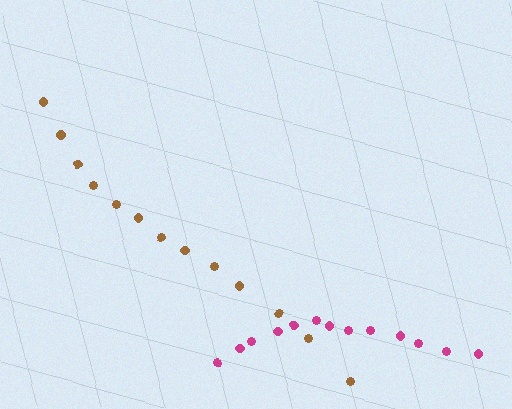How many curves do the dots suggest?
There are 2 distinct paths.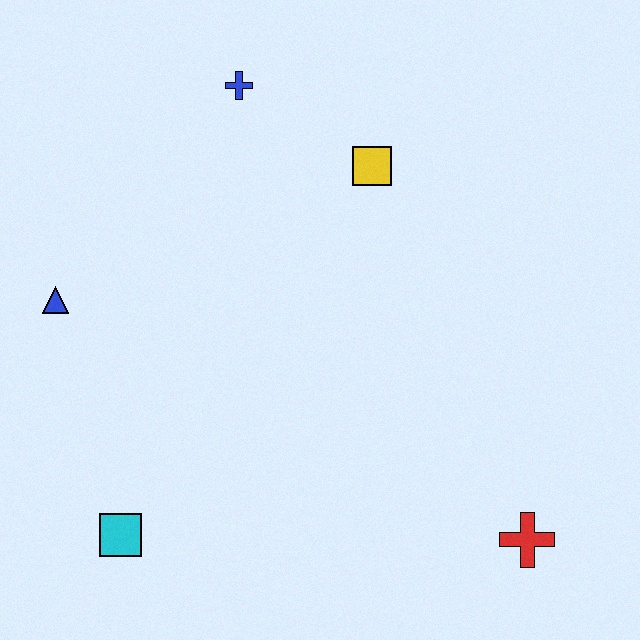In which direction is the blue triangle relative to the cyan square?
The blue triangle is above the cyan square.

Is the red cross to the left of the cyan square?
No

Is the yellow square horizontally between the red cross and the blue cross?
Yes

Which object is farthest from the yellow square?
The cyan square is farthest from the yellow square.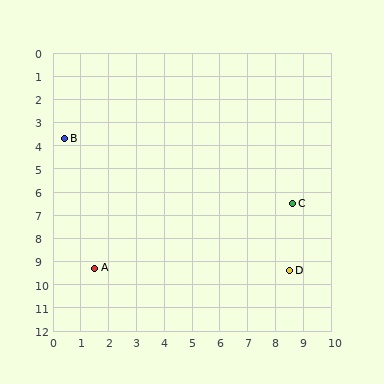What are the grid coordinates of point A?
Point A is at approximately (1.5, 9.3).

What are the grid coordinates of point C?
Point C is at approximately (8.6, 6.5).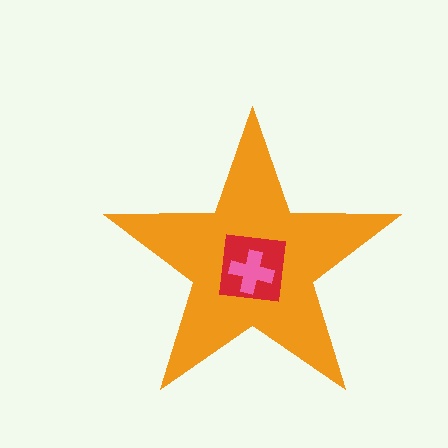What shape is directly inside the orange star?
The red square.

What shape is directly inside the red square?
The pink cross.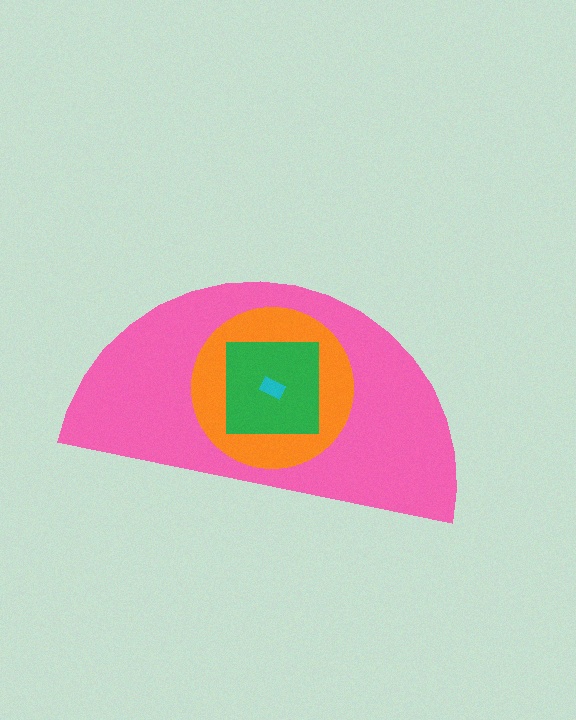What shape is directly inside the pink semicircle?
The orange circle.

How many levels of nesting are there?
4.